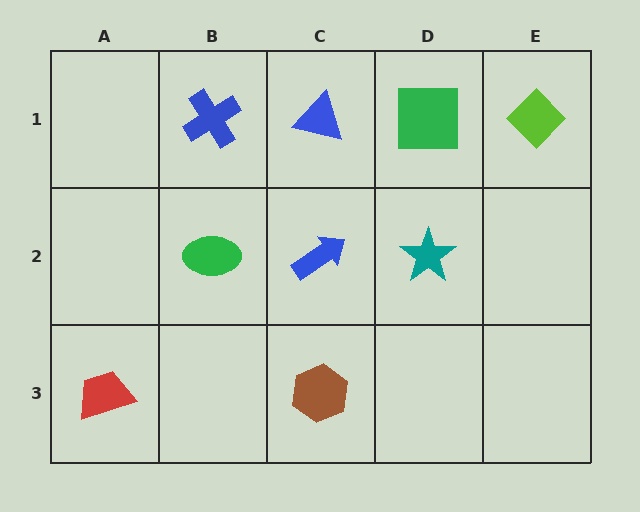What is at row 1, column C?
A blue triangle.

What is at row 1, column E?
A lime diamond.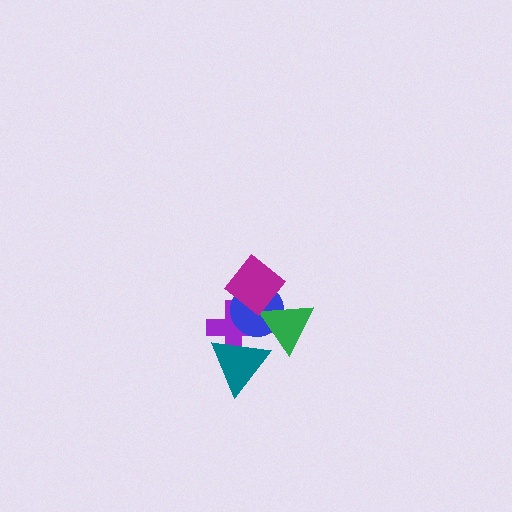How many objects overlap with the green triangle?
2 objects overlap with the green triangle.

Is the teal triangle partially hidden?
No, no other shape covers it.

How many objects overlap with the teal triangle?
1 object overlaps with the teal triangle.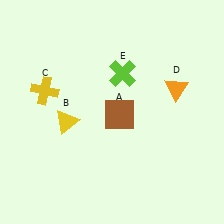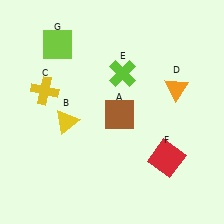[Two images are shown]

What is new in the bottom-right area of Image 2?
A red square (F) was added in the bottom-right area of Image 2.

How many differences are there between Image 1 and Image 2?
There are 2 differences between the two images.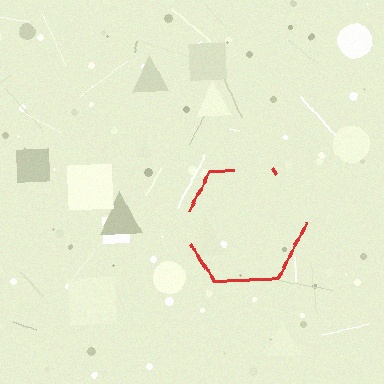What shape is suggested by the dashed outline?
The dashed outline suggests a hexagon.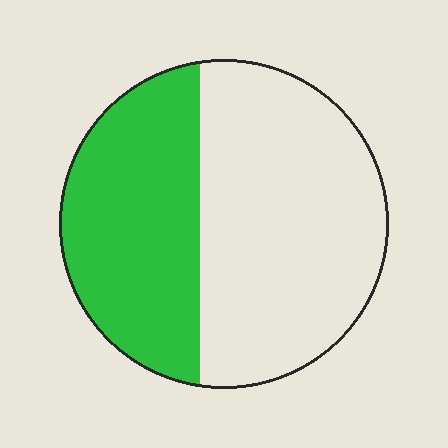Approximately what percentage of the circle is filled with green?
Approximately 40%.